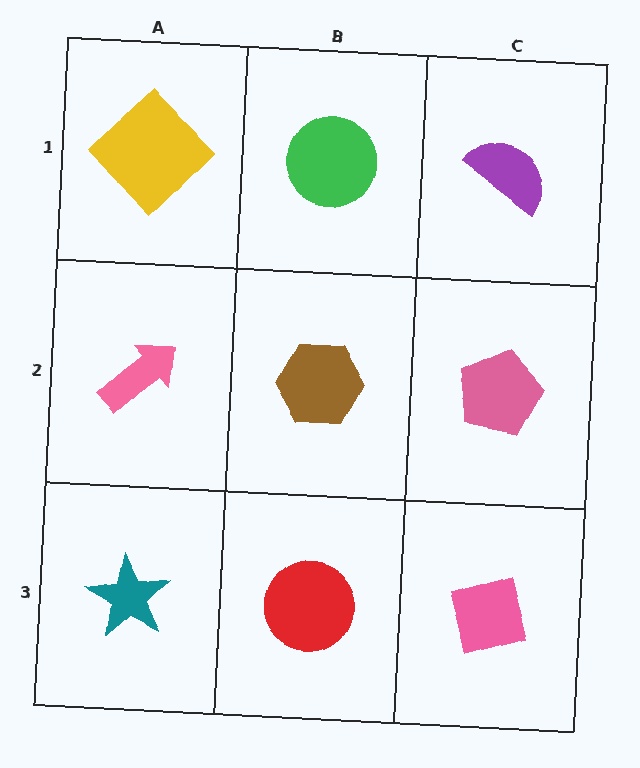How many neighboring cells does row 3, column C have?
2.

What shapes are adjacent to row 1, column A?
A pink arrow (row 2, column A), a green circle (row 1, column B).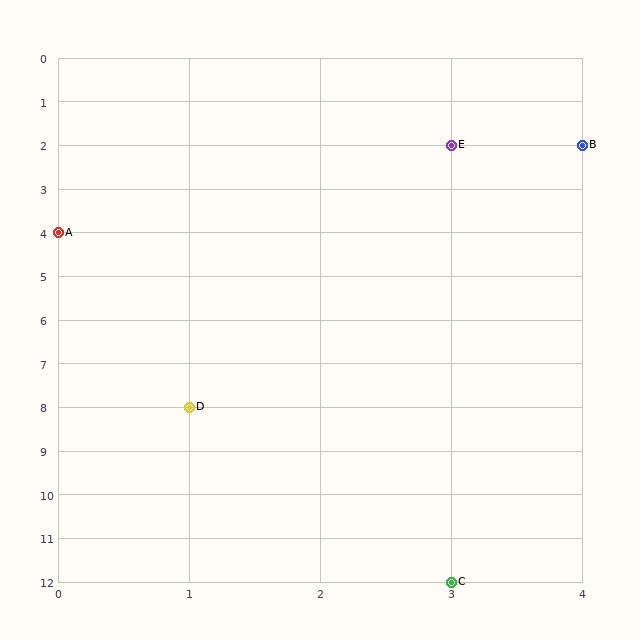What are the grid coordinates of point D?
Point D is at grid coordinates (1, 8).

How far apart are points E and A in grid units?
Points E and A are 3 columns and 2 rows apart (about 3.6 grid units diagonally).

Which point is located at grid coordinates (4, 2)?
Point B is at (4, 2).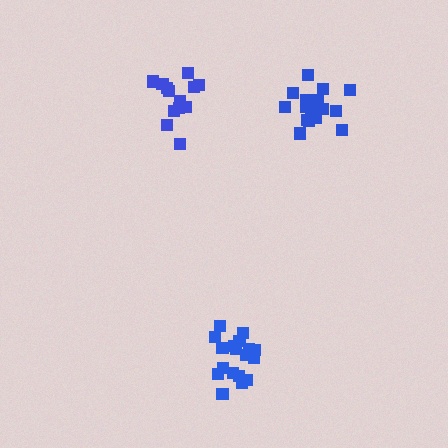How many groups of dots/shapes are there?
There are 3 groups.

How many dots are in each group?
Group 1: 18 dots, Group 2: 16 dots, Group 3: 13 dots (47 total).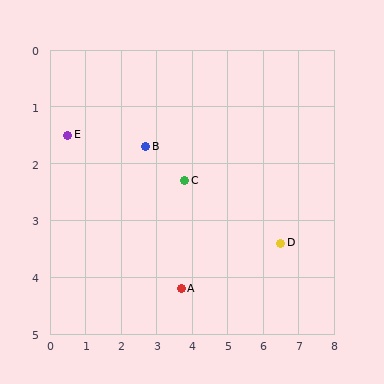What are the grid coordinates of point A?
Point A is at approximately (3.7, 4.2).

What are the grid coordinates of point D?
Point D is at approximately (6.5, 3.4).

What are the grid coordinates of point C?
Point C is at approximately (3.8, 2.3).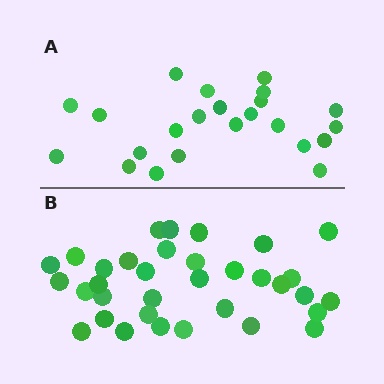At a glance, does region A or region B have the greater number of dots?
Region B (the bottom region) has more dots.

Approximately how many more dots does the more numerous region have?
Region B has roughly 12 or so more dots than region A.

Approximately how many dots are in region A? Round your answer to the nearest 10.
About 20 dots. (The exact count is 23, which rounds to 20.)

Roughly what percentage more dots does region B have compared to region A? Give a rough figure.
About 50% more.